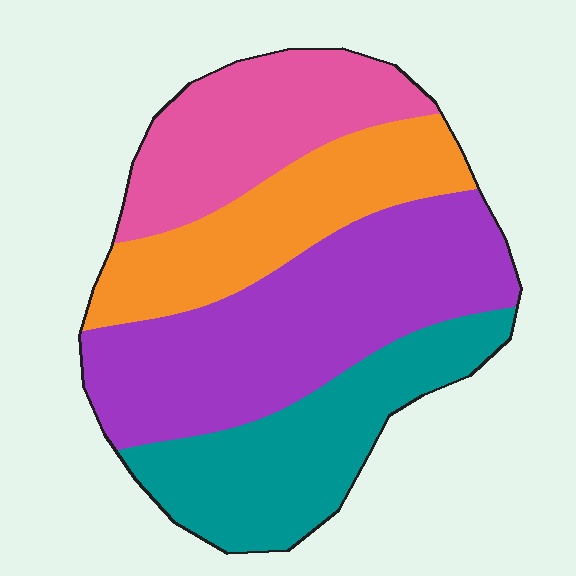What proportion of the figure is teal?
Teal takes up less than a quarter of the figure.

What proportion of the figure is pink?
Pink covers roughly 20% of the figure.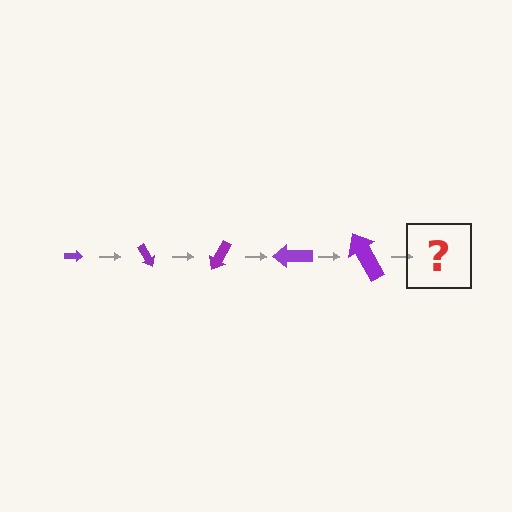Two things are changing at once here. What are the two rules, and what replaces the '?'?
The two rules are that the arrow grows larger each step and it rotates 60 degrees each step. The '?' should be an arrow, larger than the previous one and rotated 300 degrees from the start.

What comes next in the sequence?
The next element should be an arrow, larger than the previous one and rotated 300 degrees from the start.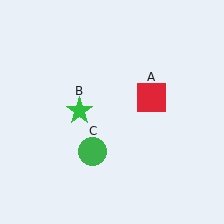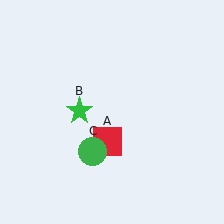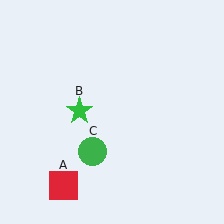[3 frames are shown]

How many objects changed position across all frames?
1 object changed position: red square (object A).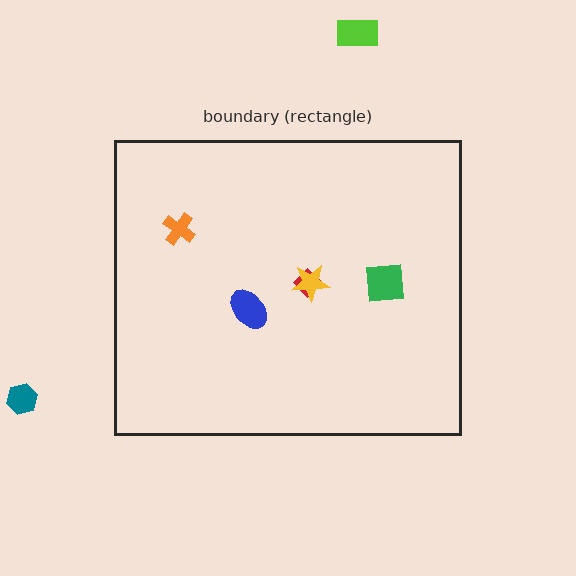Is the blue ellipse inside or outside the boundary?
Inside.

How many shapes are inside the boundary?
5 inside, 2 outside.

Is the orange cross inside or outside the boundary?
Inside.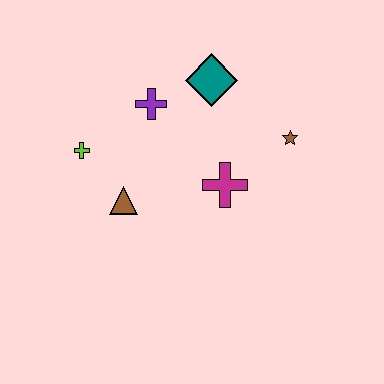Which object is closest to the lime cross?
The brown triangle is closest to the lime cross.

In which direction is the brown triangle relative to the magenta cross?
The brown triangle is to the left of the magenta cross.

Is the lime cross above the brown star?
No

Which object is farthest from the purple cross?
The brown star is farthest from the purple cross.